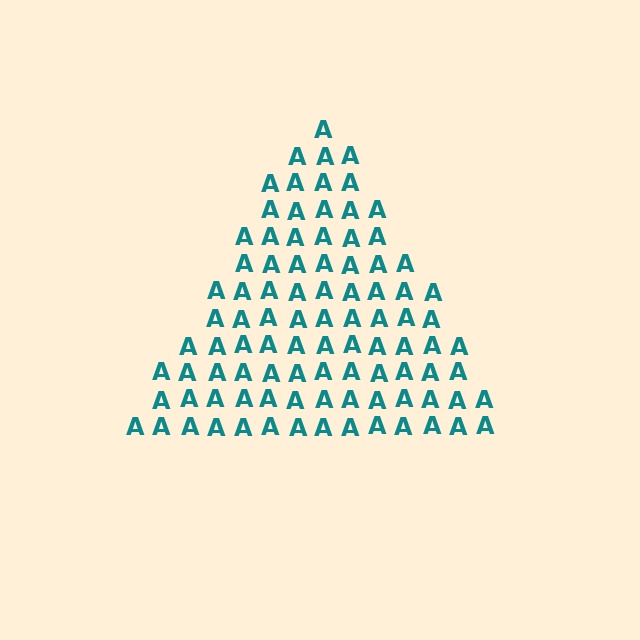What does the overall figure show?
The overall figure shows a triangle.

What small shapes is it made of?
It is made of small letter A's.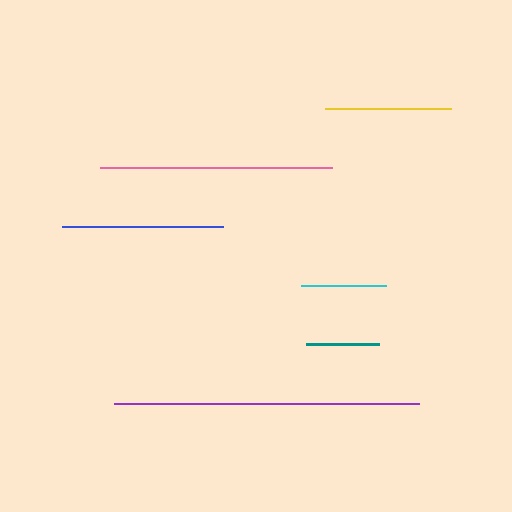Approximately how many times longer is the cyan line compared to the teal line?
The cyan line is approximately 1.2 times the length of the teal line.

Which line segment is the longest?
The purple line is the longest at approximately 304 pixels.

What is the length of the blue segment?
The blue segment is approximately 161 pixels long.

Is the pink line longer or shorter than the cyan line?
The pink line is longer than the cyan line.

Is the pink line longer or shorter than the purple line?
The purple line is longer than the pink line.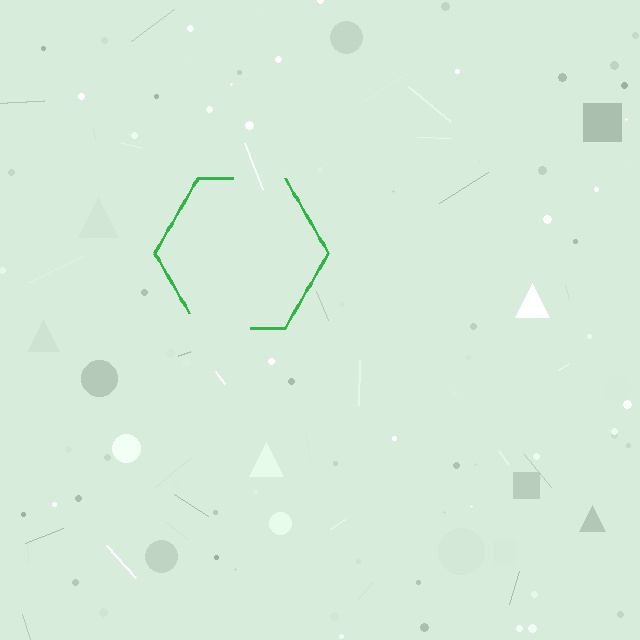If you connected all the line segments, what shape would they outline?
They would outline a hexagon.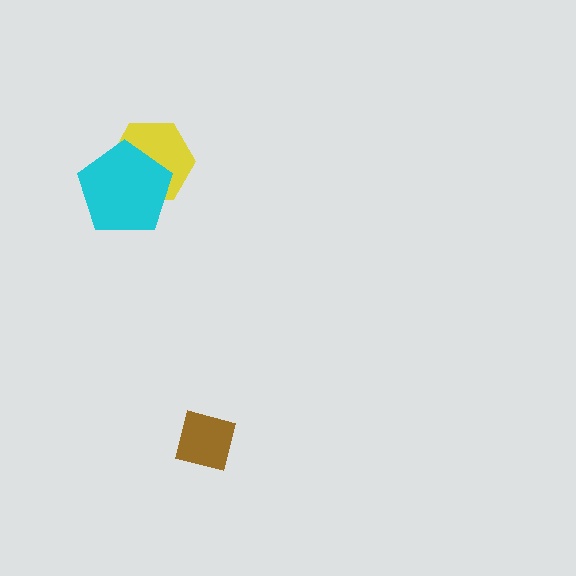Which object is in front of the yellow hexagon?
The cyan pentagon is in front of the yellow hexagon.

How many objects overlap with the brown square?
0 objects overlap with the brown square.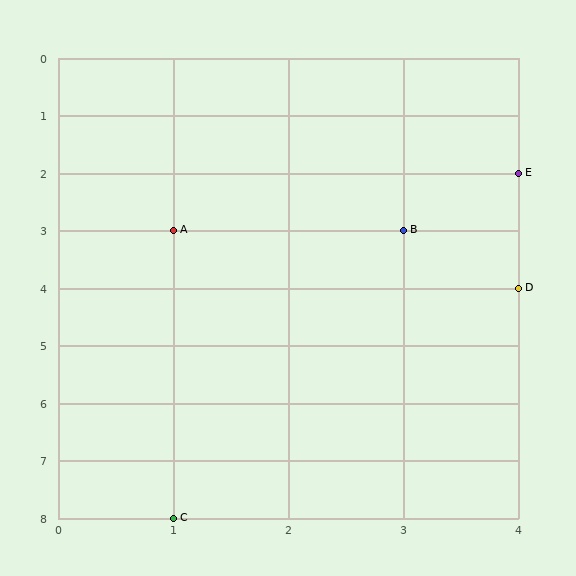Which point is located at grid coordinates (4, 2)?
Point E is at (4, 2).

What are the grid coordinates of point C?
Point C is at grid coordinates (1, 8).